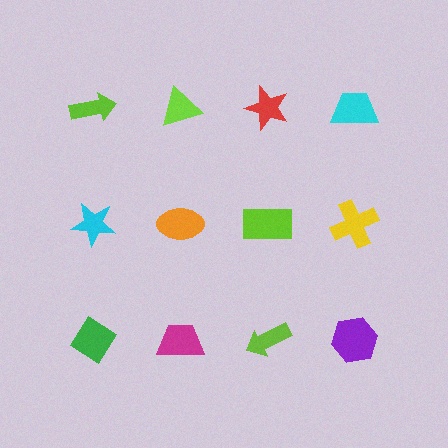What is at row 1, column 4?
A cyan trapezoid.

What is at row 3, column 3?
A lime arrow.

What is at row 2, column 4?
A yellow cross.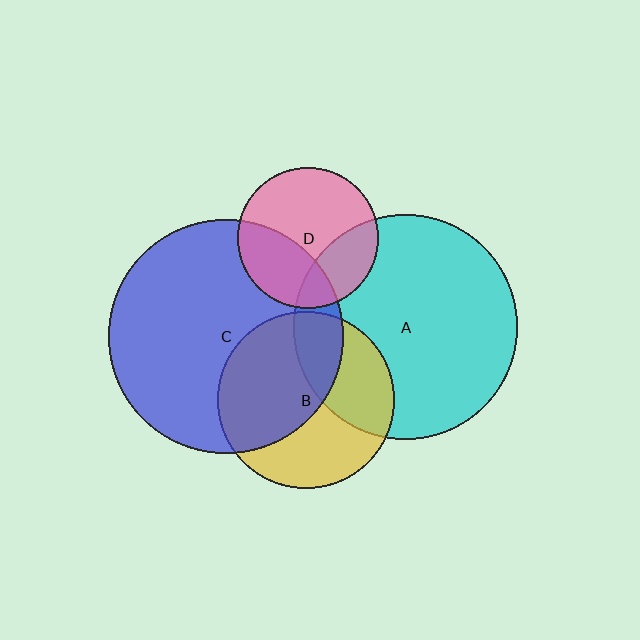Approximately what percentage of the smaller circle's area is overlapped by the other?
Approximately 35%.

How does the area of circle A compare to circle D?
Approximately 2.5 times.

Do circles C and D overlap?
Yes.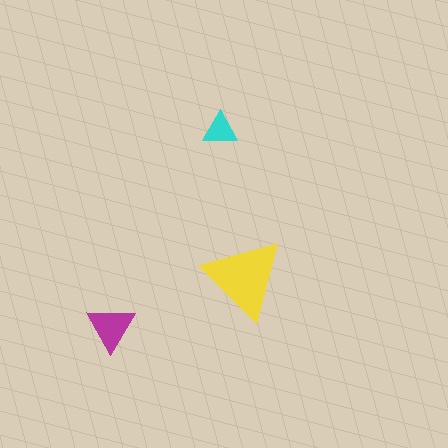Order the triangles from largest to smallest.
the yellow one, the magenta one, the cyan one.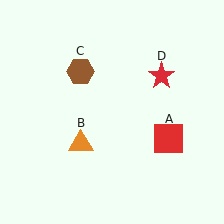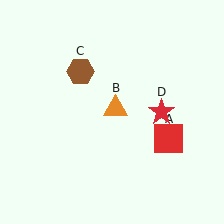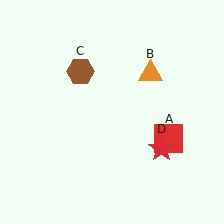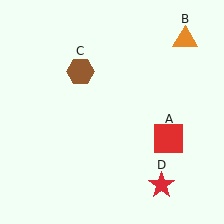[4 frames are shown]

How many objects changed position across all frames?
2 objects changed position: orange triangle (object B), red star (object D).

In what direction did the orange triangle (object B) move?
The orange triangle (object B) moved up and to the right.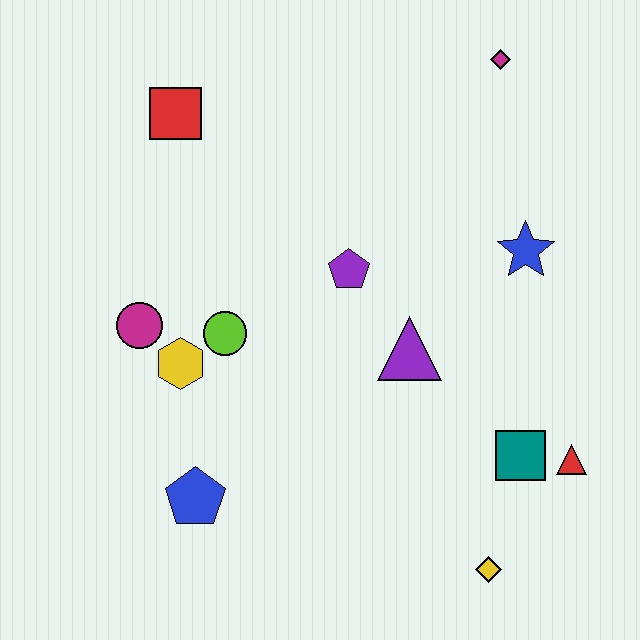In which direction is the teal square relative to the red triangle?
The teal square is to the left of the red triangle.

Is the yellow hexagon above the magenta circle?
No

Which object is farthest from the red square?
The yellow diamond is farthest from the red square.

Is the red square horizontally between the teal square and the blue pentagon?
No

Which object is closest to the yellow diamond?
The teal square is closest to the yellow diamond.